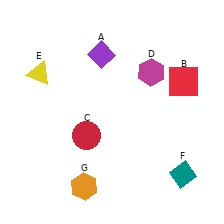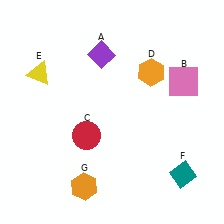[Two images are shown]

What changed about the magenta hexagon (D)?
In Image 1, D is magenta. In Image 2, it changed to orange.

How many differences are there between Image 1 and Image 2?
There are 2 differences between the two images.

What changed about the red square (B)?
In Image 1, B is red. In Image 2, it changed to pink.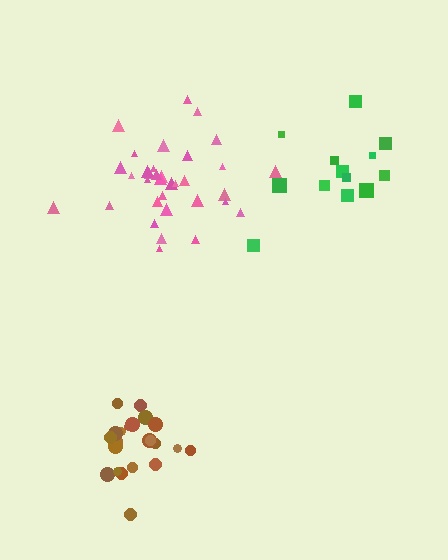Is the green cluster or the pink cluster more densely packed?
Pink.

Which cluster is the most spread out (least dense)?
Green.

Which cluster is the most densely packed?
Brown.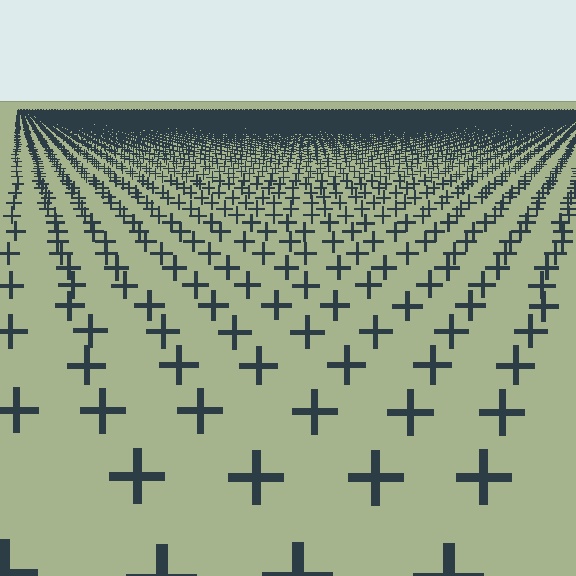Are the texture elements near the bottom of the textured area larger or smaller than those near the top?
Larger. Near the bottom, elements are closer to the viewer and appear at a bigger on-screen size.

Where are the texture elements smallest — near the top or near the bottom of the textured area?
Near the top.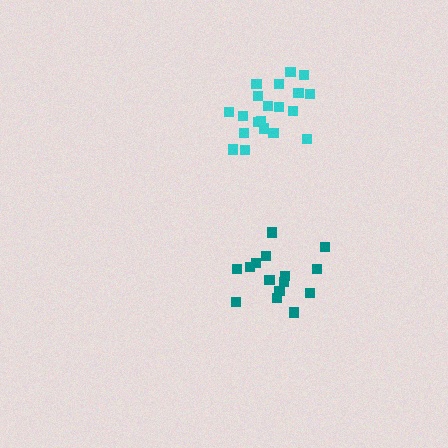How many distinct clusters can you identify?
There are 2 distinct clusters.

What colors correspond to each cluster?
The clusters are colored: cyan, teal.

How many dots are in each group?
Group 1: 20 dots, Group 2: 15 dots (35 total).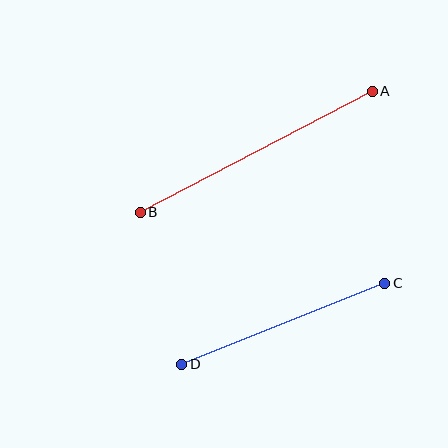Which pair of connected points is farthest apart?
Points A and B are farthest apart.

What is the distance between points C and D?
The distance is approximately 219 pixels.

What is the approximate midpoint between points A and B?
The midpoint is at approximately (256, 152) pixels.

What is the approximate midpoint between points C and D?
The midpoint is at approximately (283, 324) pixels.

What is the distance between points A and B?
The distance is approximately 262 pixels.